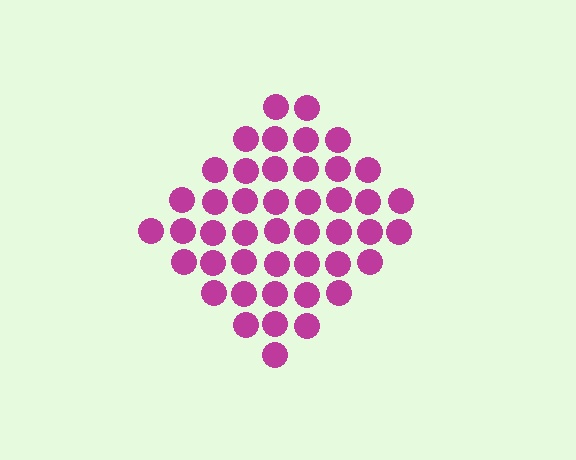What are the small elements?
The small elements are circles.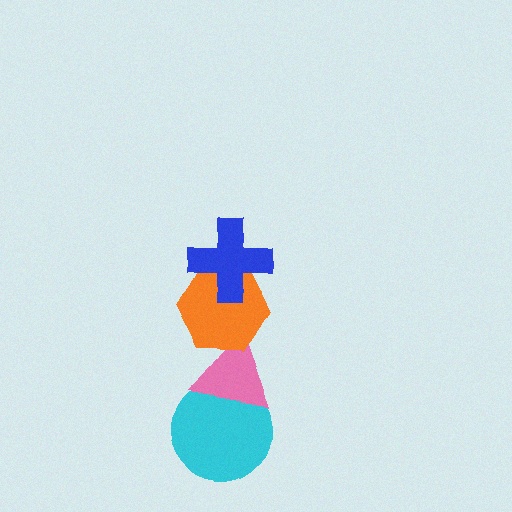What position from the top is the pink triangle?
The pink triangle is 3rd from the top.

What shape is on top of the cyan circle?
The pink triangle is on top of the cyan circle.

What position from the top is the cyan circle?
The cyan circle is 4th from the top.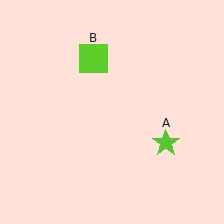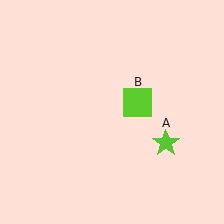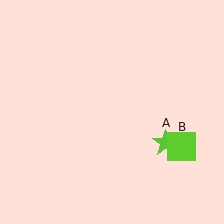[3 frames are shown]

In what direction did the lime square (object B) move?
The lime square (object B) moved down and to the right.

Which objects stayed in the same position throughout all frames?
Lime star (object A) remained stationary.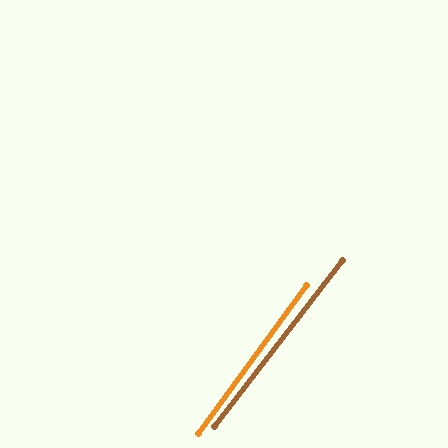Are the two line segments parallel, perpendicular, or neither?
Parallel — their directions differ by only 1.3°.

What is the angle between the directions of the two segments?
Approximately 1 degree.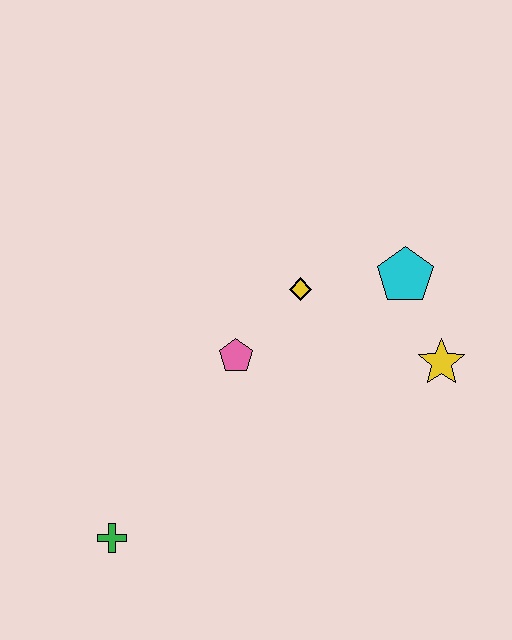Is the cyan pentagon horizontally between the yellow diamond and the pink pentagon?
No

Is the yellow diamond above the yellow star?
Yes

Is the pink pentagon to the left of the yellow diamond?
Yes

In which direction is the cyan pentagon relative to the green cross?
The cyan pentagon is to the right of the green cross.